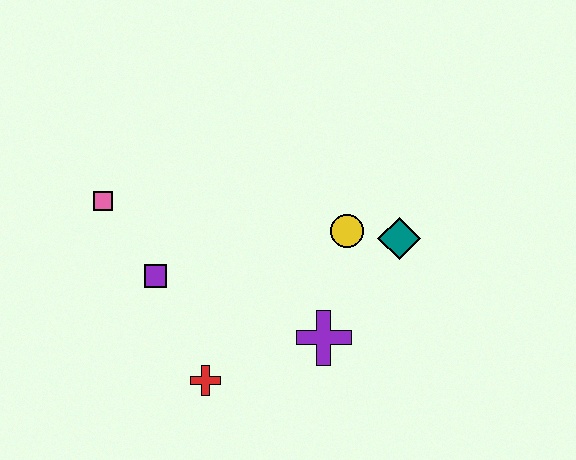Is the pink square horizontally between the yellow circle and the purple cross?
No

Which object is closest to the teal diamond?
The yellow circle is closest to the teal diamond.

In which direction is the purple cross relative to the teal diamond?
The purple cross is below the teal diamond.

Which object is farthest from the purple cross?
The pink square is farthest from the purple cross.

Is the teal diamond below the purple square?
No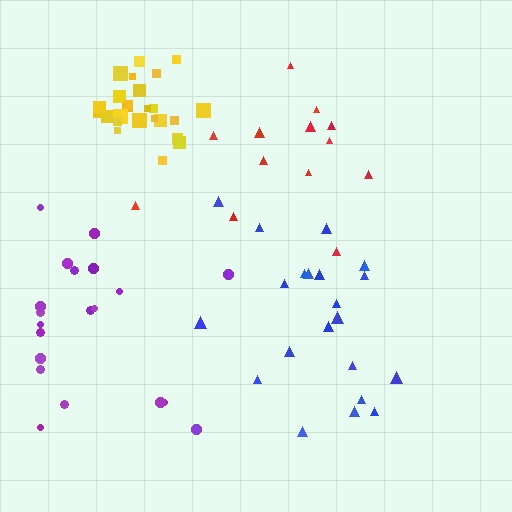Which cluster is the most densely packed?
Yellow.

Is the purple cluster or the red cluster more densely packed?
Purple.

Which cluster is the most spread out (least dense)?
Red.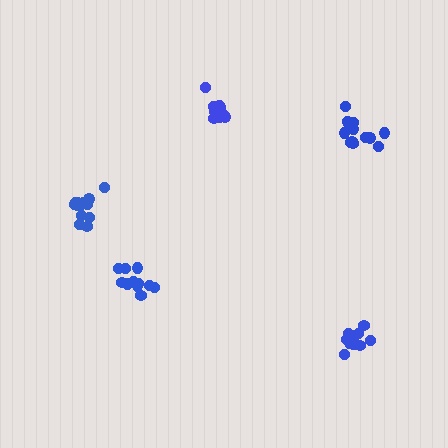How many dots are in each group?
Group 1: 12 dots, Group 2: 9 dots, Group 3: 11 dots, Group 4: 14 dots, Group 5: 14 dots (60 total).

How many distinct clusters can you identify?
There are 5 distinct clusters.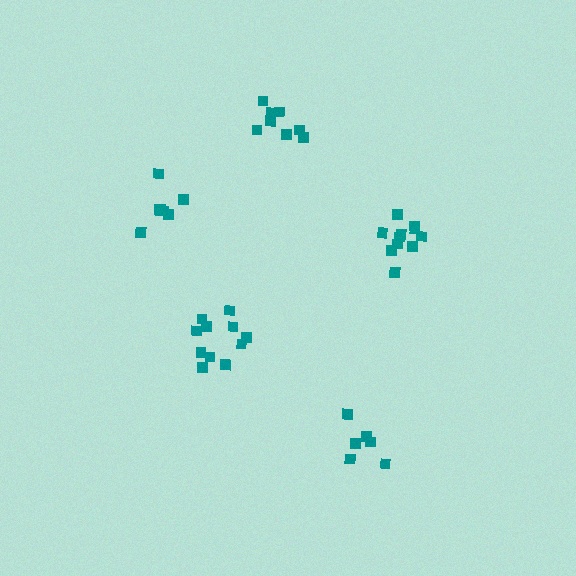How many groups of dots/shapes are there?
There are 5 groups.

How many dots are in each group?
Group 1: 8 dots, Group 2: 7 dots, Group 3: 11 dots, Group 4: 11 dots, Group 5: 6 dots (43 total).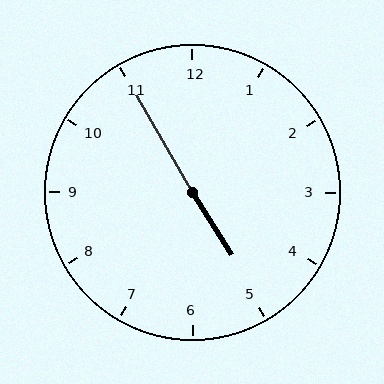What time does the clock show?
4:55.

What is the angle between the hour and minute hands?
Approximately 178 degrees.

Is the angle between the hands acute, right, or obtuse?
It is obtuse.